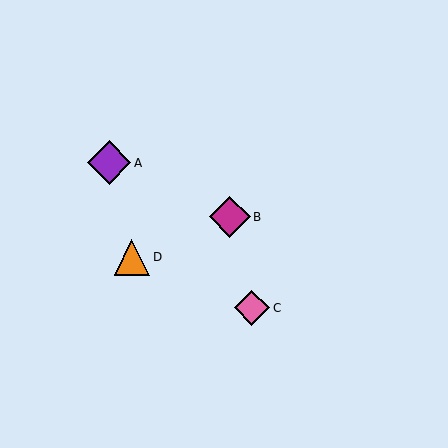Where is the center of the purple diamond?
The center of the purple diamond is at (109, 163).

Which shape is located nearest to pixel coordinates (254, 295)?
The pink diamond (labeled C) at (252, 308) is nearest to that location.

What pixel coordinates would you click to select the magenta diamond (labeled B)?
Click at (230, 217) to select the magenta diamond B.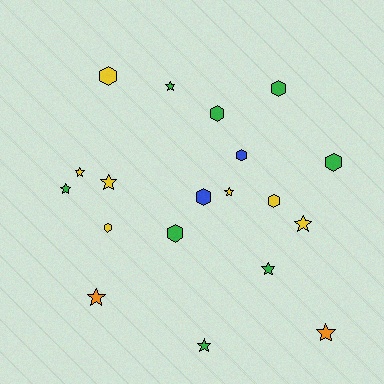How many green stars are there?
There are 4 green stars.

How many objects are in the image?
There are 19 objects.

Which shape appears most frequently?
Star, with 10 objects.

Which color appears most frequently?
Green, with 8 objects.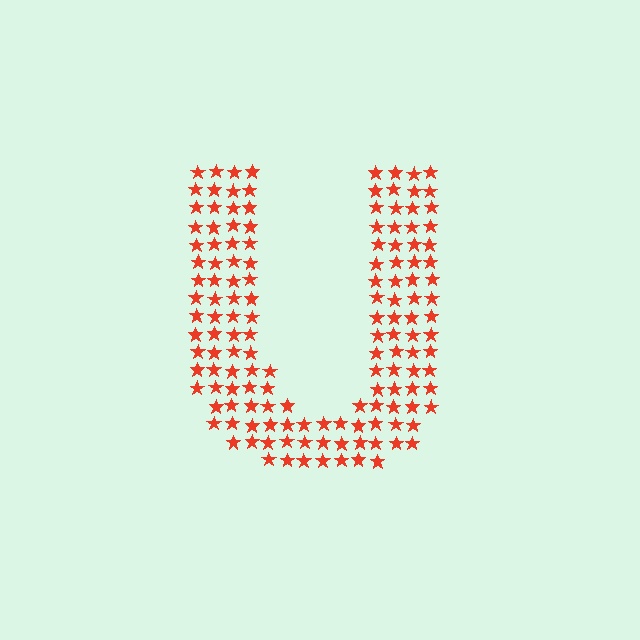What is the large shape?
The large shape is the letter U.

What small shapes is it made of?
It is made of small stars.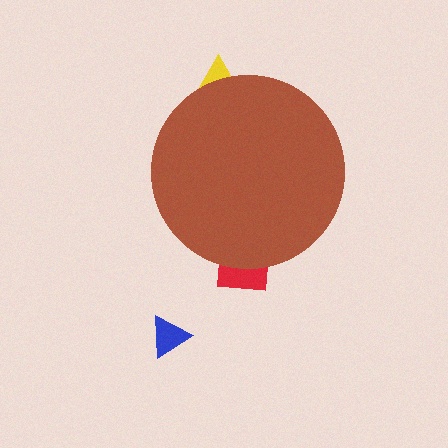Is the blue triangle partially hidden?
No, the blue triangle is fully visible.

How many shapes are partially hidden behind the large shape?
2 shapes are partially hidden.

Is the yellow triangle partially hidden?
Yes, the yellow triangle is partially hidden behind the brown circle.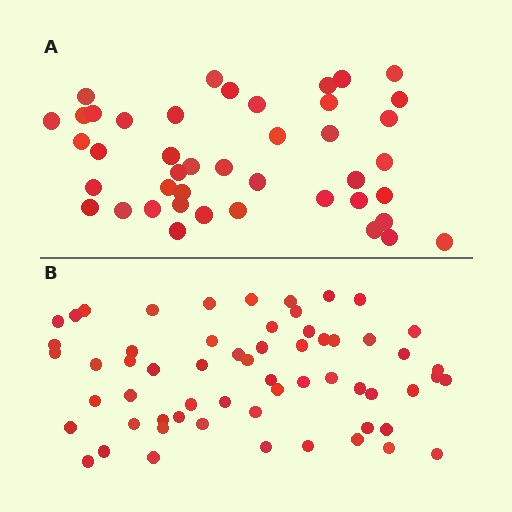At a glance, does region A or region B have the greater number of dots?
Region B (the bottom region) has more dots.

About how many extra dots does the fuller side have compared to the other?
Region B has approximately 15 more dots than region A.